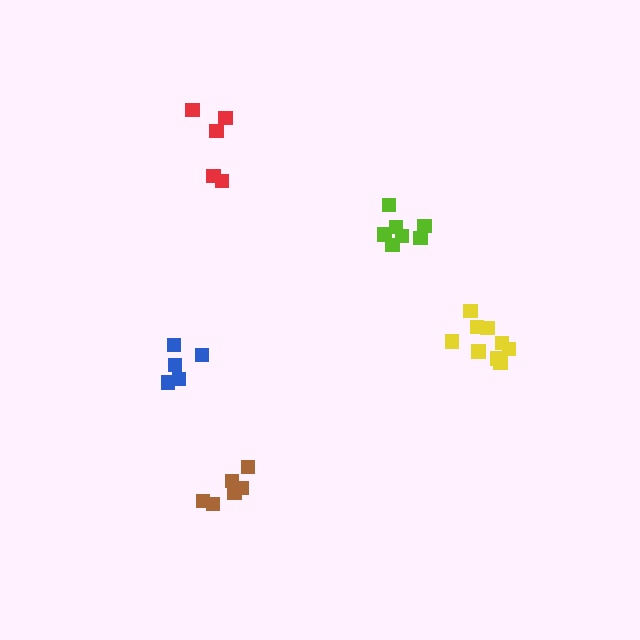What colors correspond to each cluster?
The clusters are colored: lime, red, blue, yellow, brown.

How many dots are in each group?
Group 1: 7 dots, Group 2: 5 dots, Group 3: 5 dots, Group 4: 9 dots, Group 5: 6 dots (32 total).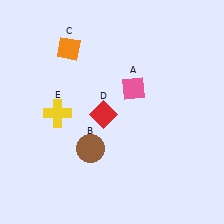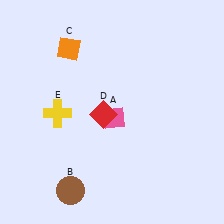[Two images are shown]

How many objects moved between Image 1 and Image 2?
2 objects moved between the two images.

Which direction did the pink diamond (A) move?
The pink diamond (A) moved down.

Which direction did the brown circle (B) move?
The brown circle (B) moved down.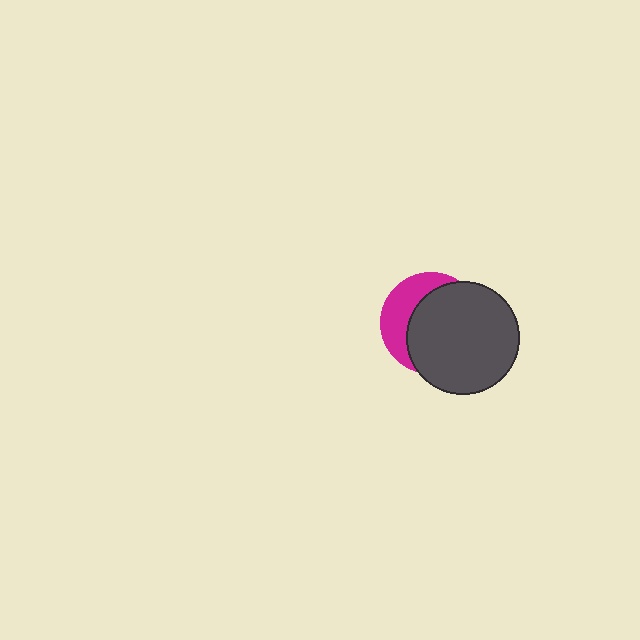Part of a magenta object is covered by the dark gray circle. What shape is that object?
It is a circle.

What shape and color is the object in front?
The object in front is a dark gray circle.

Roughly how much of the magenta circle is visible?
A small part of it is visible (roughly 34%).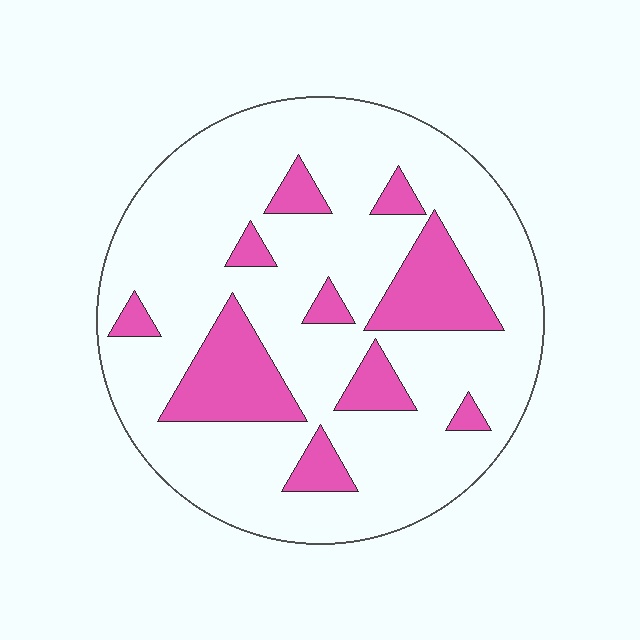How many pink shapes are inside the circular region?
10.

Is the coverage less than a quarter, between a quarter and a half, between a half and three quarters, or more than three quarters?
Less than a quarter.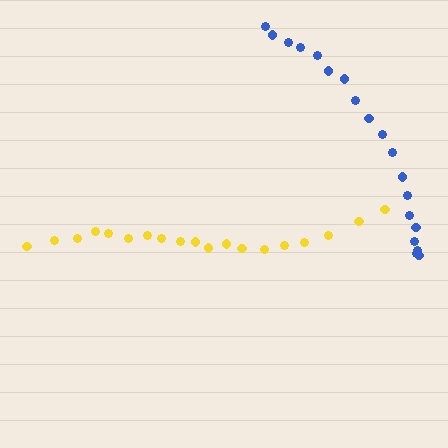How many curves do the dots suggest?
There are 2 distinct paths.